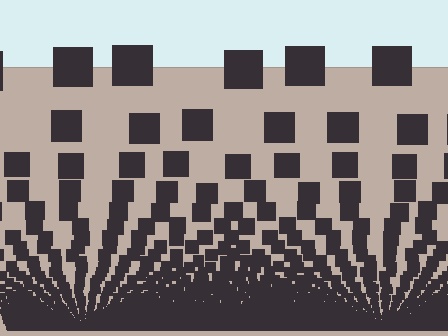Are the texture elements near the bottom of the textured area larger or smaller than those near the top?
Smaller. The gradient is inverted — elements near the bottom are smaller and denser.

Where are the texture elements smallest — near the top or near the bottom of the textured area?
Near the bottom.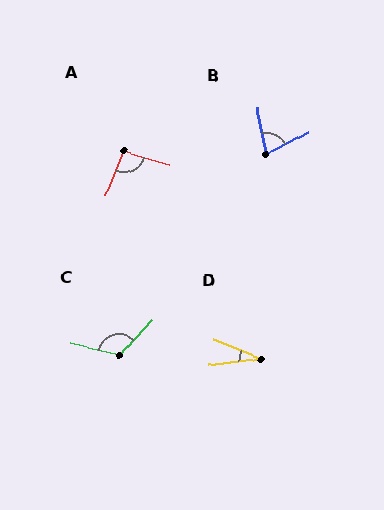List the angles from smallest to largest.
D (29°), B (73°), A (96°), C (120°).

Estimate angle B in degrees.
Approximately 73 degrees.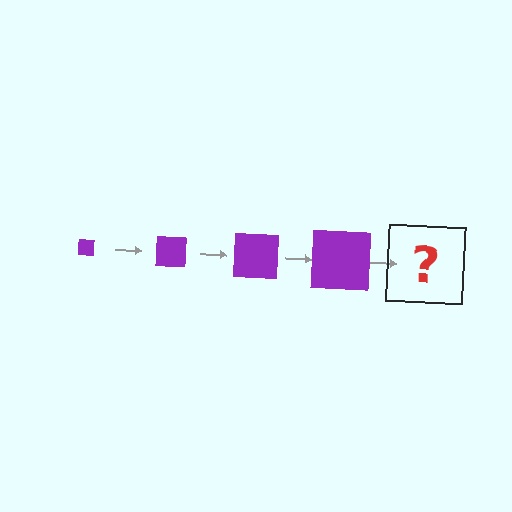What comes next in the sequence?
The next element should be a purple square, larger than the previous one.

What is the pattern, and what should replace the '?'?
The pattern is that the square gets progressively larger each step. The '?' should be a purple square, larger than the previous one.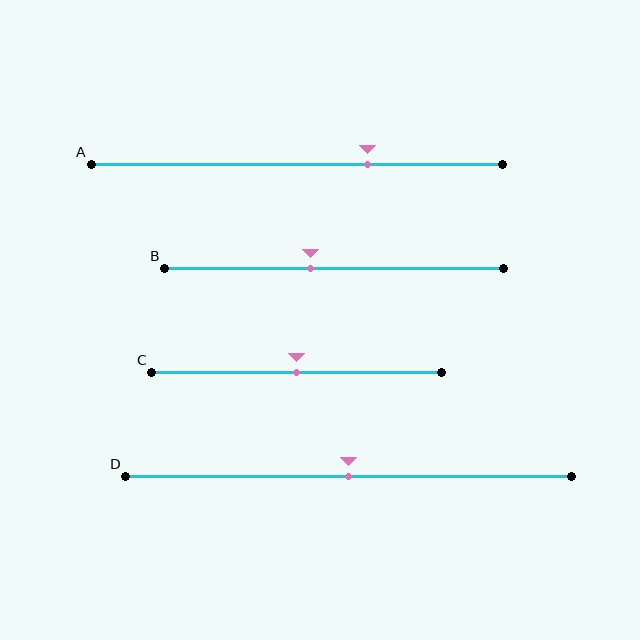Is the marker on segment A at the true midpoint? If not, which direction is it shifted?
No, the marker on segment A is shifted to the right by about 17% of the segment length.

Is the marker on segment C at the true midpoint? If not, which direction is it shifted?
Yes, the marker on segment C is at the true midpoint.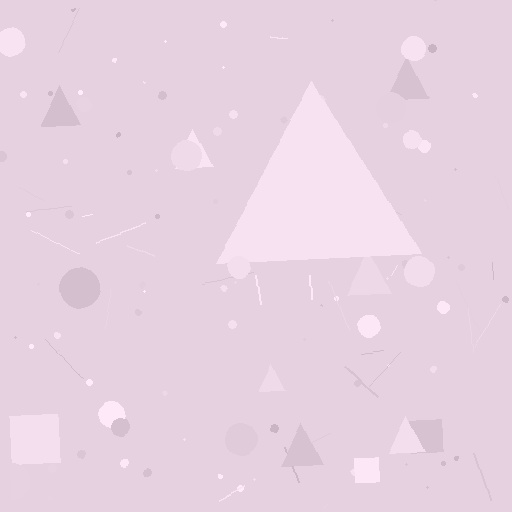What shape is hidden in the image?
A triangle is hidden in the image.